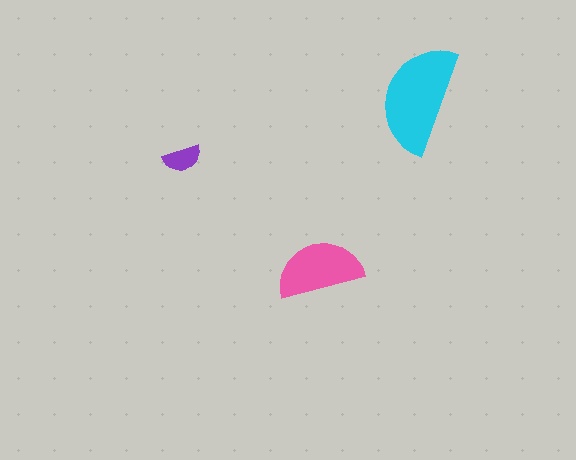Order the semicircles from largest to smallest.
the cyan one, the pink one, the purple one.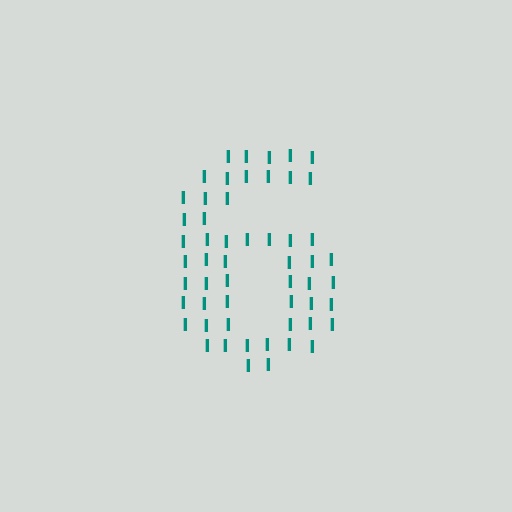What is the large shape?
The large shape is the digit 6.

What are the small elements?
The small elements are letter I's.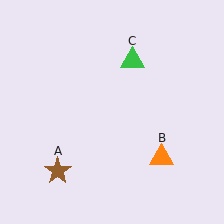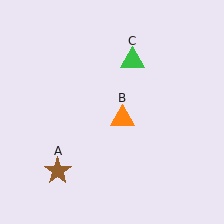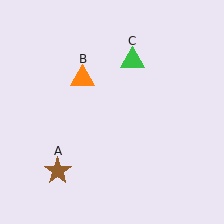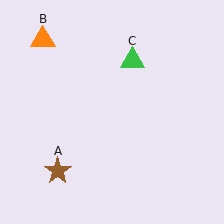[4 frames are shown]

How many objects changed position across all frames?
1 object changed position: orange triangle (object B).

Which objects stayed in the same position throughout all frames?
Brown star (object A) and green triangle (object C) remained stationary.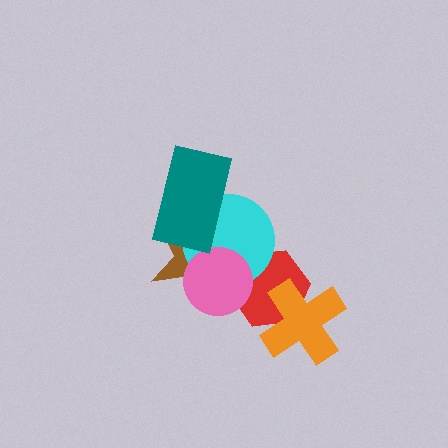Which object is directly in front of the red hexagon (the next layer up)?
The cyan circle is directly in front of the red hexagon.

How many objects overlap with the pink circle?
4 objects overlap with the pink circle.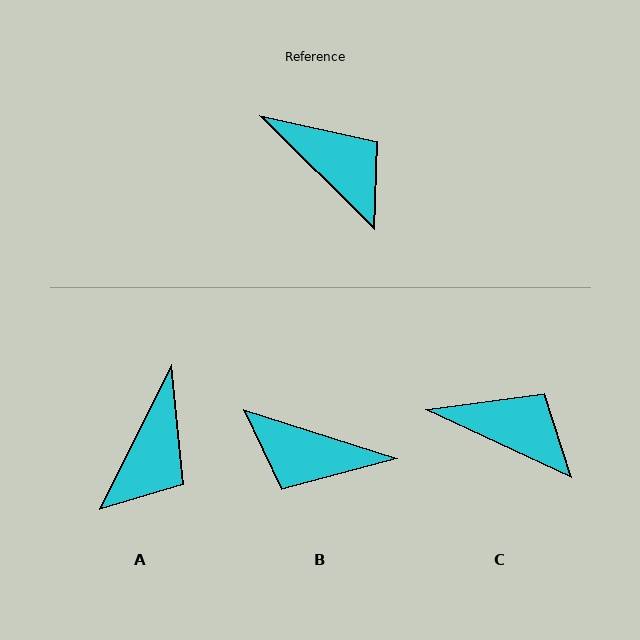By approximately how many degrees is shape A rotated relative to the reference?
Approximately 72 degrees clockwise.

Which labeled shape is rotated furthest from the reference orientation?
B, about 153 degrees away.